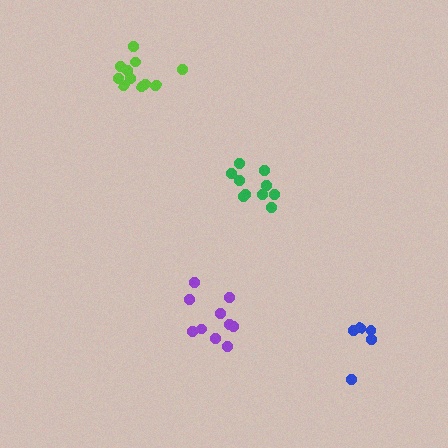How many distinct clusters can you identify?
There are 4 distinct clusters.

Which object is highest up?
The lime cluster is topmost.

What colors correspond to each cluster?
The clusters are colored: blue, lime, purple, green.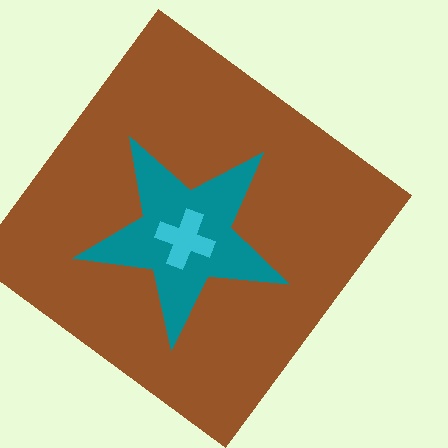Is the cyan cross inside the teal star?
Yes.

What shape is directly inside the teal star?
The cyan cross.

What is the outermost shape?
The brown diamond.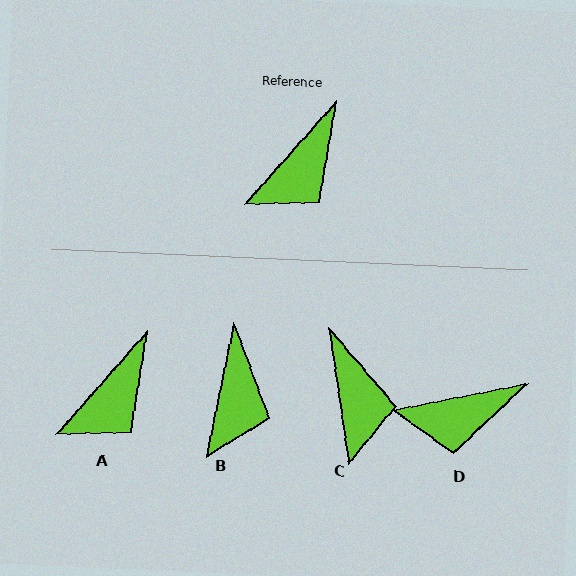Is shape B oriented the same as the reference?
No, it is off by about 30 degrees.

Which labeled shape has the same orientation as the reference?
A.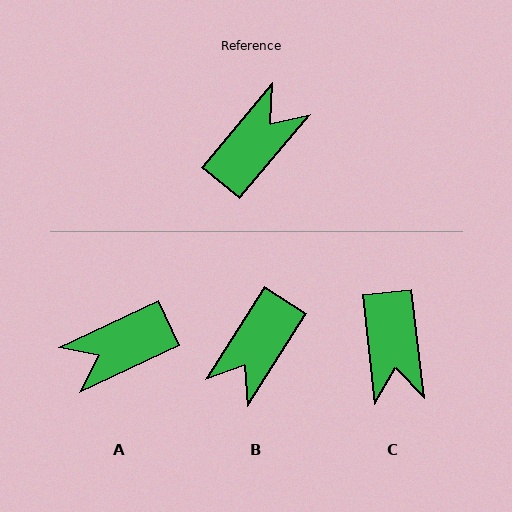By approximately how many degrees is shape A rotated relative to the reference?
Approximately 155 degrees counter-clockwise.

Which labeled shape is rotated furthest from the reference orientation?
B, about 173 degrees away.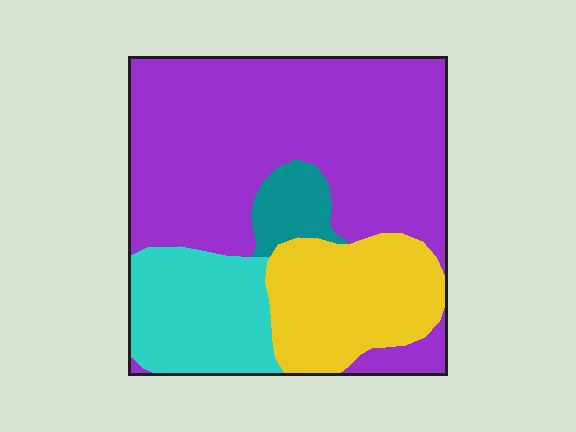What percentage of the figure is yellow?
Yellow takes up about one fifth (1/5) of the figure.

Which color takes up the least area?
Teal, at roughly 5%.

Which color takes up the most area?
Purple, at roughly 55%.